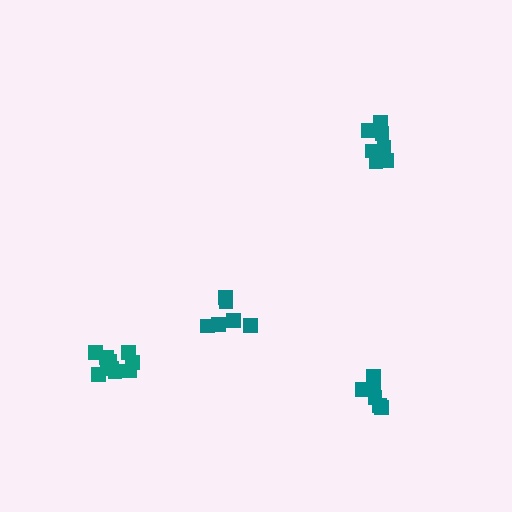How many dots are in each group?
Group 1: 7 dots, Group 2: 6 dots, Group 3: 10 dots, Group 4: 6 dots (29 total).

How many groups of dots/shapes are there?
There are 4 groups.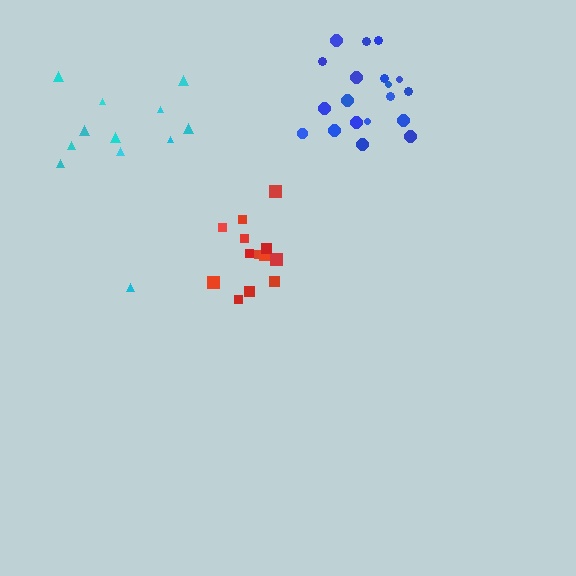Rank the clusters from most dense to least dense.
red, blue, cyan.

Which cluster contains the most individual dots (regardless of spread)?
Blue (19).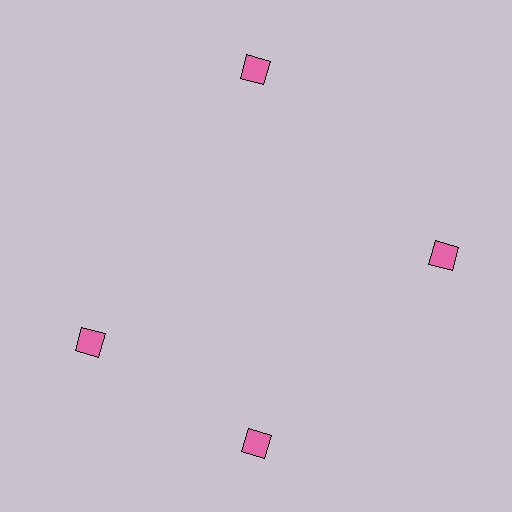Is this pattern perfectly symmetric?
No. The 4 pink diamonds are arranged in a ring, but one element near the 9 o'clock position is rotated out of alignment along the ring, breaking the 4-fold rotational symmetry.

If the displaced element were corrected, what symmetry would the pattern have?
It would have 4-fold rotational symmetry — the pattern would map onto itself every 90 degrees.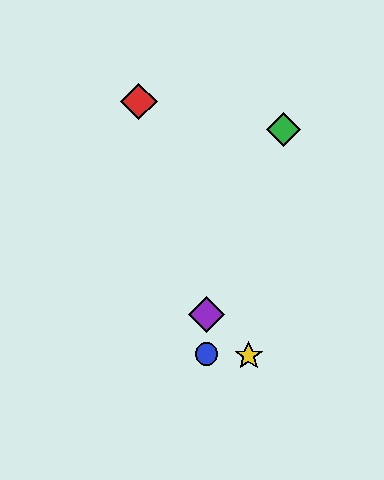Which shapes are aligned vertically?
The blue circle, the purple diamond are aligned vertically.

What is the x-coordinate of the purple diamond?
The purple diamond is at x≈207.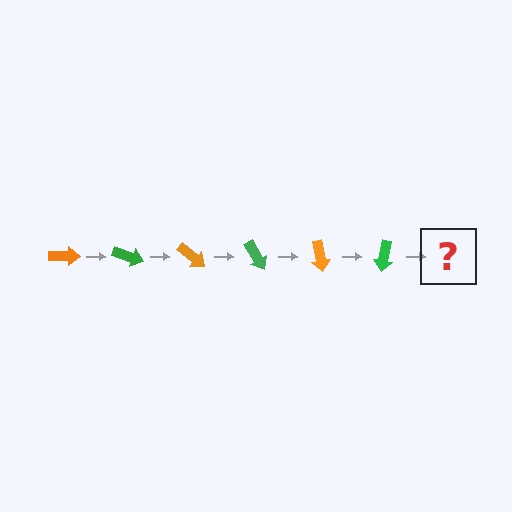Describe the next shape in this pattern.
It should be an orange arrow, rotated 120 degrees from the start.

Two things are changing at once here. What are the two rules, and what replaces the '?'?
The two rules are that it rotates 20 degrees each step and the color cycles through orange and green. The '?' should be an orange arrow, rotated 120 degrees from the start.